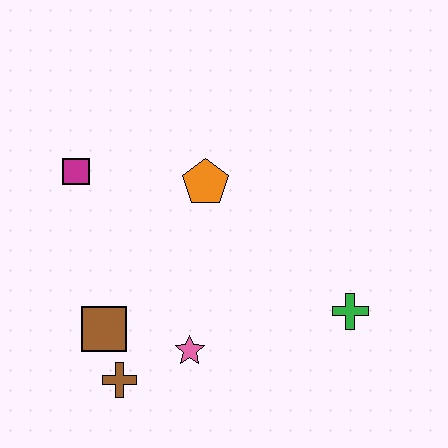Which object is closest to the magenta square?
The orange pentagon is closest to the magenta square.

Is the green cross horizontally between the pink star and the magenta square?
No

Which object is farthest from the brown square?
The green cross is farthest from the brown square.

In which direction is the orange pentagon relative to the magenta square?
The orange pentagon is to the right of the magenta square.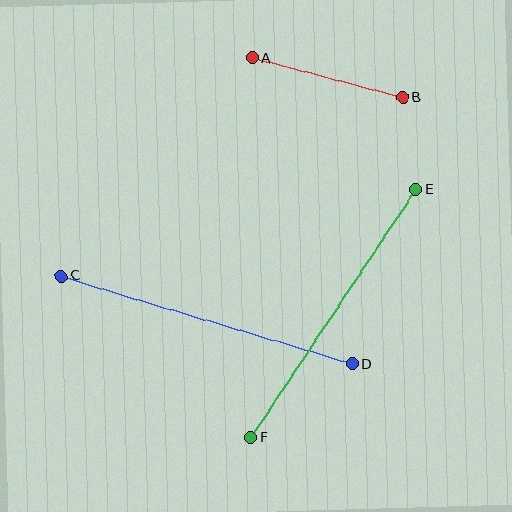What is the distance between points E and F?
The distance is approximately 298 pixels.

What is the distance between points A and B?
The distance is approximately 156 pixels.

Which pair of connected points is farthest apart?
Points C and D are farthest apart.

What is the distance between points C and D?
The distance is approximately 305 pixels.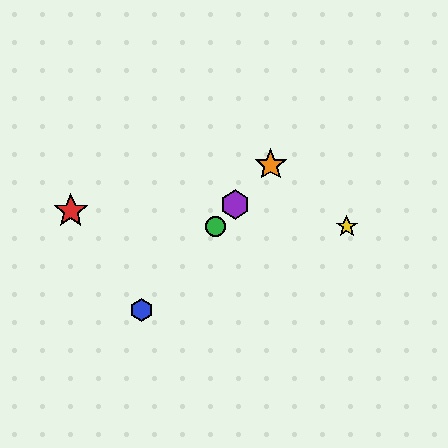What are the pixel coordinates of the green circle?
The green circle is at (216, 227).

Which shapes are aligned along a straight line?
The blue hexagon, the green circle, the purple hexagon, the orange star are aligned along a straight line.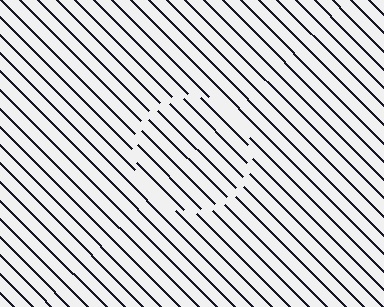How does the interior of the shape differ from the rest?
The interior of the shape contains the same grating, shifted by half a period — the contour is defined by the phase discontinuity where line-ends from the inner and outer gratings abut.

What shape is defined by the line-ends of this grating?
An illusory circle. The interior of the shape contains the same grating, shifted by half a period — the contour is defined by the phase discontinuity where line-ends from the inner and outer gratings abut.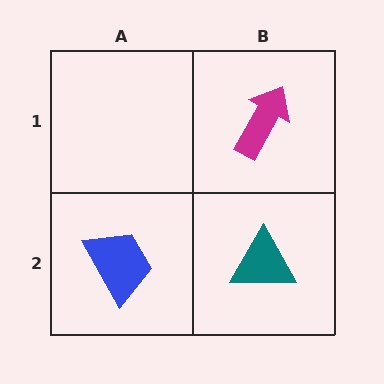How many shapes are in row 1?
1 shape.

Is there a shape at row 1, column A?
No, that cell is empty.